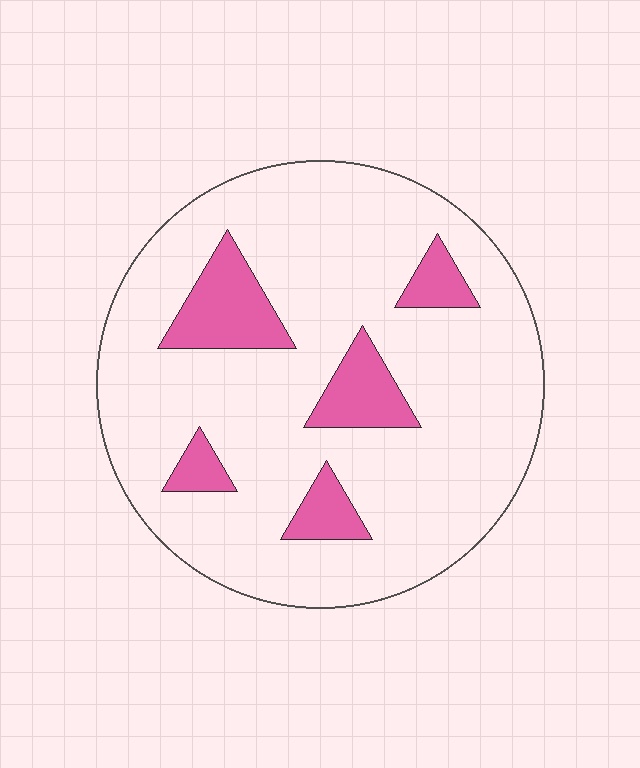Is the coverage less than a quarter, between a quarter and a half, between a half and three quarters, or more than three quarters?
Less than a quarter.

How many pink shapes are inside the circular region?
5.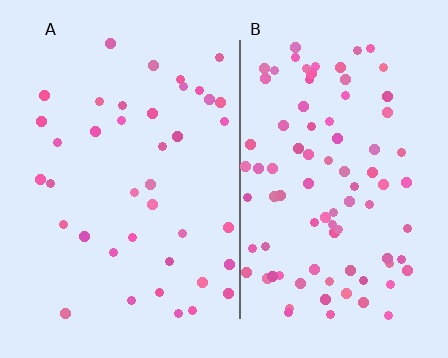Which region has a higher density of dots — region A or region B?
B (the right).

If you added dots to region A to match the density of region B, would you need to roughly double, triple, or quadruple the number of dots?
Approximately double.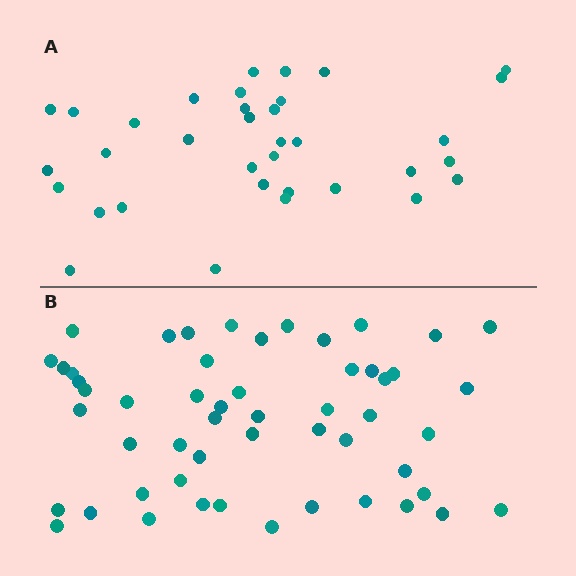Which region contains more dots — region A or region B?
Region B (the bottom region) has more dots.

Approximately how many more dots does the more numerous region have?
Region B has approximately 20 more dots than region A.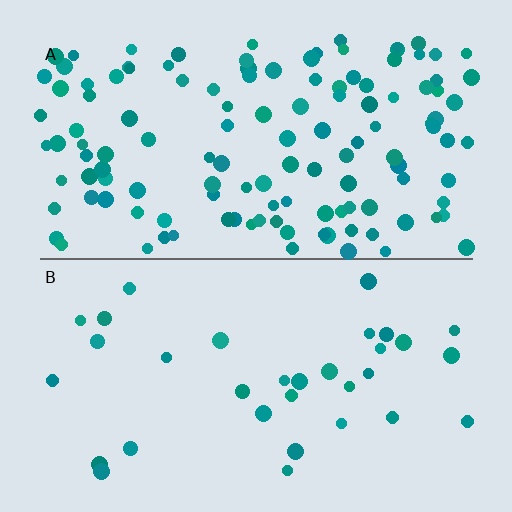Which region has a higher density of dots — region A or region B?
A (the top).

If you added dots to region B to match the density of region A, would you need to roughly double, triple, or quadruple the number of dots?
Approximately quadruple.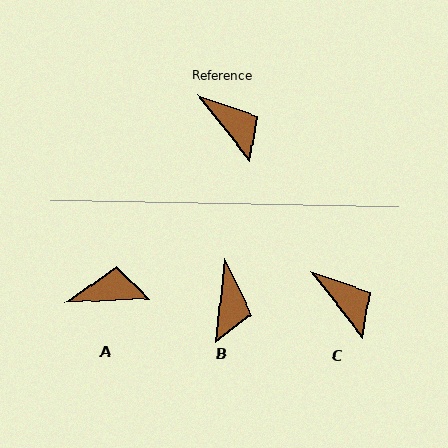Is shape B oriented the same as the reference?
No, it is off by about 44 degrees.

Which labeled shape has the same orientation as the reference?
C.